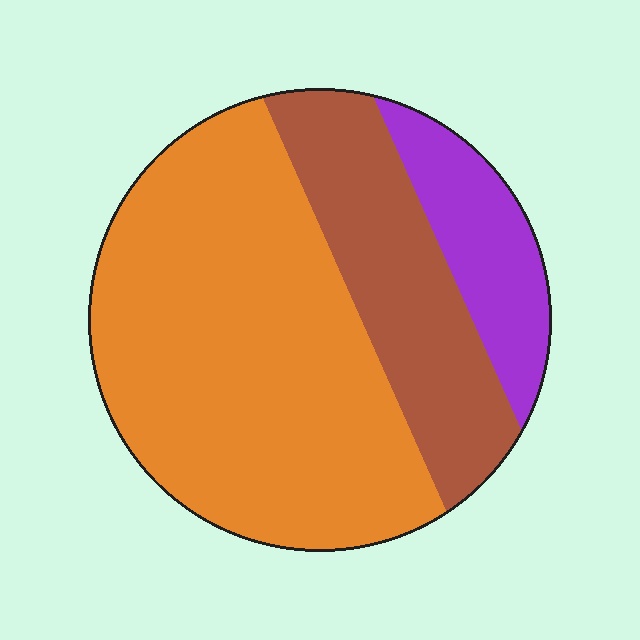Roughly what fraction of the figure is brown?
Brown covers around 25% of the figure.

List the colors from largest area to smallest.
From largest to smallest: orange, brown, purple.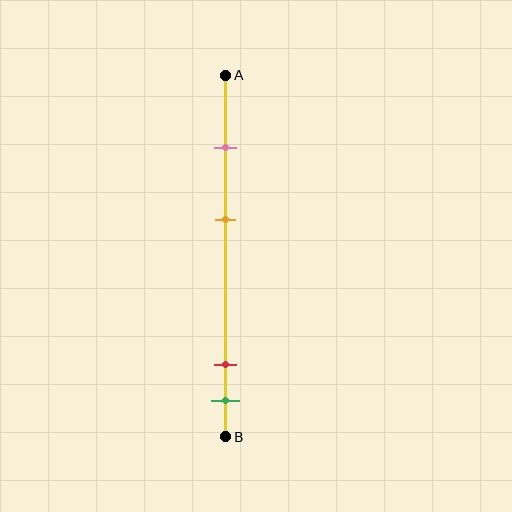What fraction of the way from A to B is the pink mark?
The pink mark is approximately 20% (0.2) of the way from A to B.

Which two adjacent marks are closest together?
The red and green marks are the closest adjacent pair.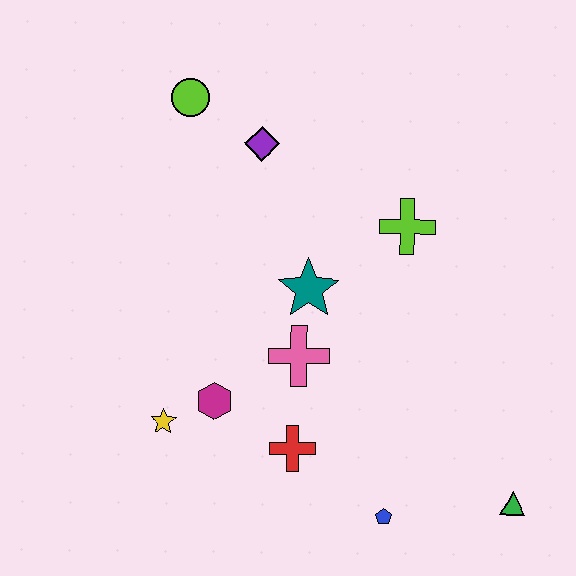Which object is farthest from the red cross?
The lime circle is farthest from the red cross.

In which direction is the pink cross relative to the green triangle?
The pink cross is to the left of the green triangle.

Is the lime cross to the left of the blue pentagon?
No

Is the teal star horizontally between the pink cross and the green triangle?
Yes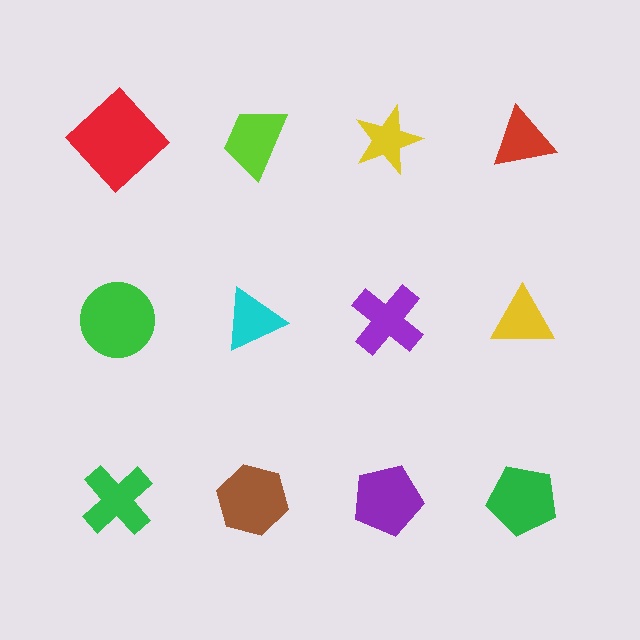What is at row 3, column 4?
A green pentagon.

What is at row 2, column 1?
A green circle.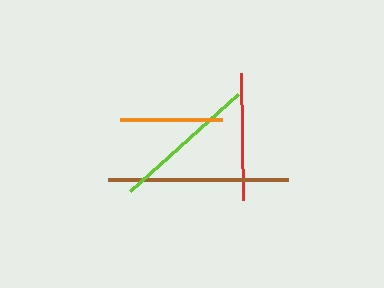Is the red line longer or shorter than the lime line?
The lime line is longer than the red line.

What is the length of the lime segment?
The lime segment is approximately 145 pixels long.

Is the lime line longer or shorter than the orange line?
The lime line is longer than the orange line.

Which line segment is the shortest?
The orange line is the shortest at approximately 102 pixels.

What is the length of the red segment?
The red segment is approximately 127 pixels long.